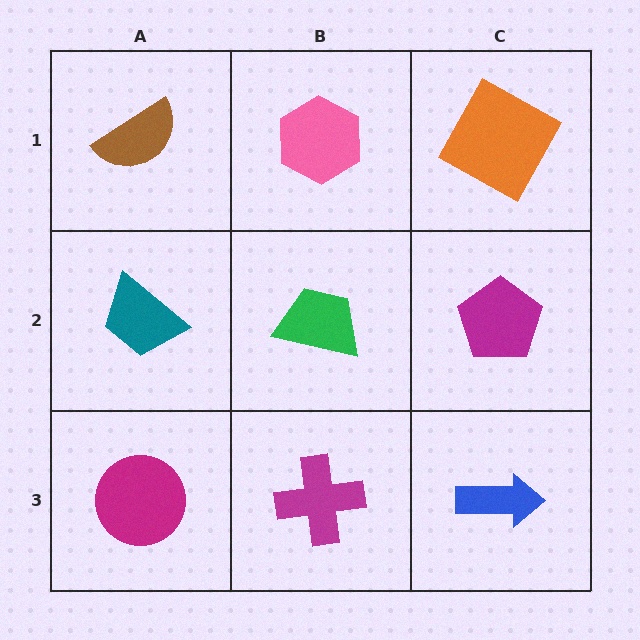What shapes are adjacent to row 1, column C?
A magenta pentagon (row 2, column C), a pink hexagon (row 1, column B).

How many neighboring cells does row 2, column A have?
3.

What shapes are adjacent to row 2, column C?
An orange square (row 1, column C), a blue arrow (row 3, column C), a green trapezoid (row 2, column B).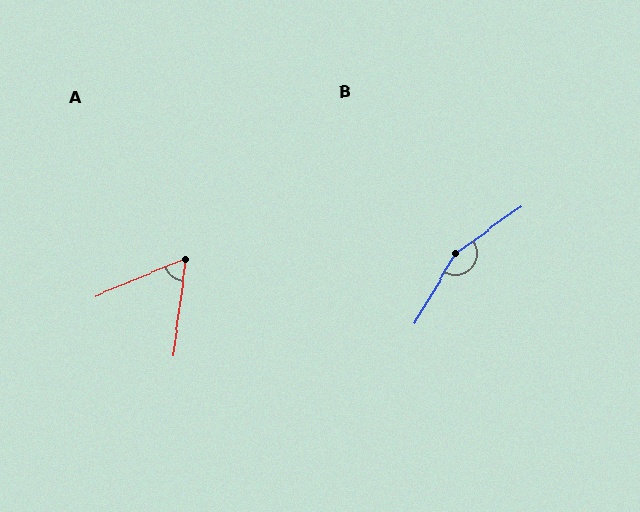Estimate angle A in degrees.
Approximately 60 degrees.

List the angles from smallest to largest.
A (60°), B (156°).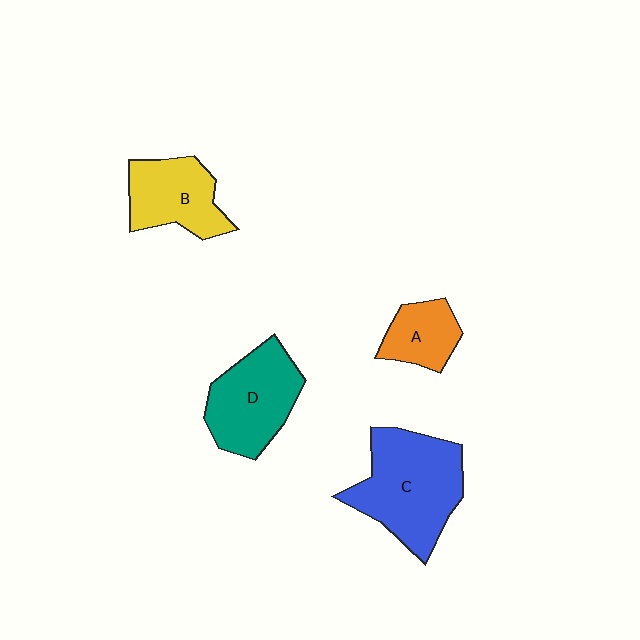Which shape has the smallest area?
Shape A (orange).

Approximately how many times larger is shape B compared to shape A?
Approximately 1.5 times.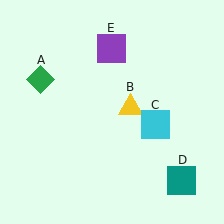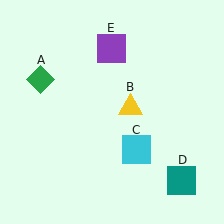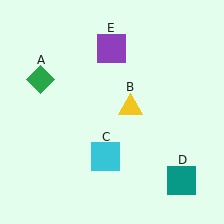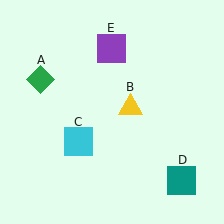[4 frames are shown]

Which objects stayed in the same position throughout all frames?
Green diamond (object A) and yellow triangle (object B) and teal square (object D) and purple square (object E) remained stationary.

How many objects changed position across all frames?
1 object changed position: cyan square (object C).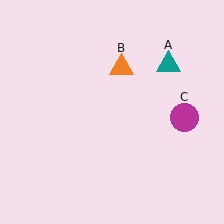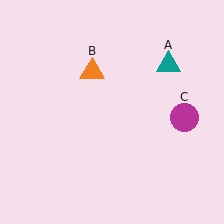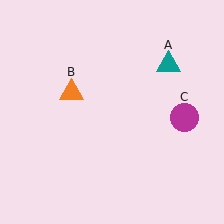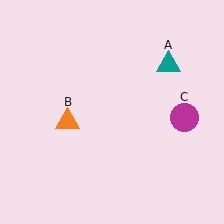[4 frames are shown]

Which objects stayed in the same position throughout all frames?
Teal triangle (object A) and magenta circle (object C) remained stationary.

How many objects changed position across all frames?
1 object changed position: orange triangle (object B).